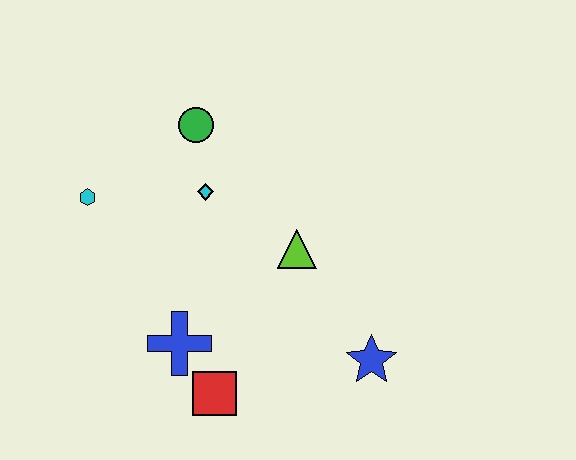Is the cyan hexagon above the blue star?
Yes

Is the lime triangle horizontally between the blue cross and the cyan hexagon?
No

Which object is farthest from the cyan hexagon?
The blue star is farthest from the cyan hexagon.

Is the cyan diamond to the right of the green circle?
Yes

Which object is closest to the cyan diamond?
The green circle is closest to the cyan diamond.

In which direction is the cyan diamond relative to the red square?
The cyan diamond is above the red square.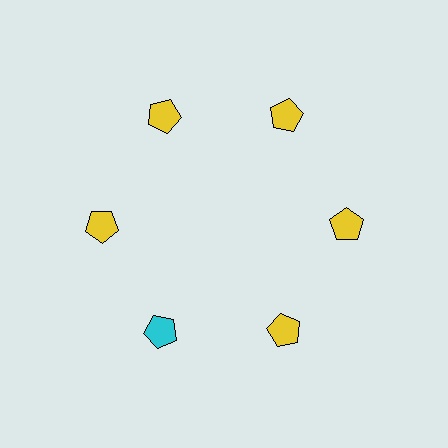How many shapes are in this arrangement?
There are 6 shapes arranged in a ring pattern.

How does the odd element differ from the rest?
It has a different color: cyan instead of yellow.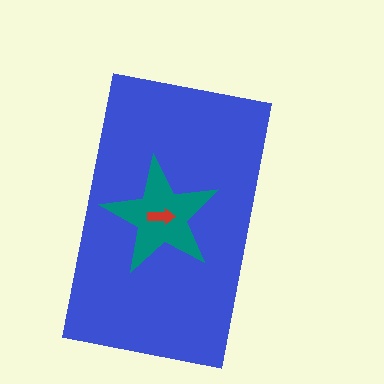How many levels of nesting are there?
3.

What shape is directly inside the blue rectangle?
The teal star.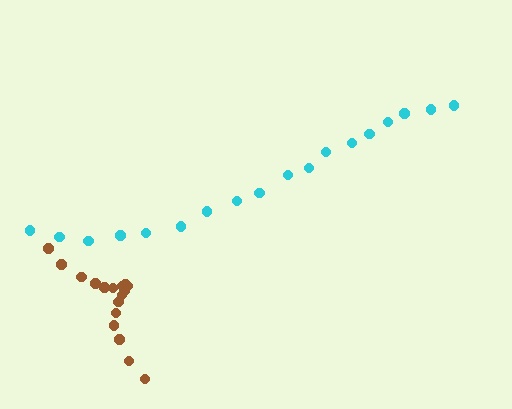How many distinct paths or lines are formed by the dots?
There are 2 distinct paths.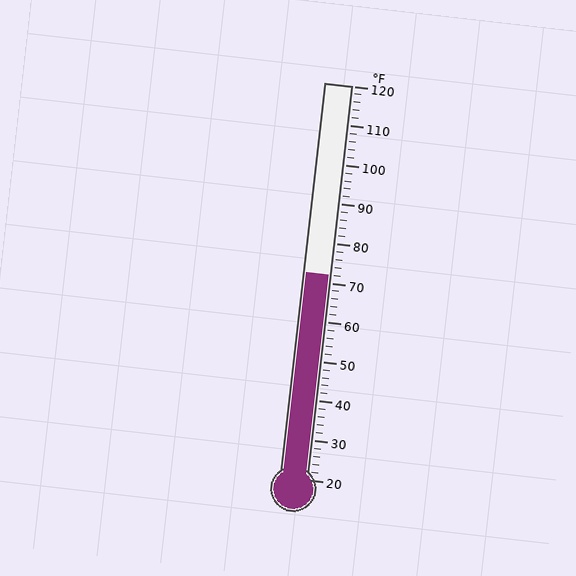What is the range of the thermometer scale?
The thermometer scale ranges from 20°F to 120°F.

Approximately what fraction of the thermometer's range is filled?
The thermometer is filled to approximately 50% of its range.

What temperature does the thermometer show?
The thermometer shows approximately 72°F.